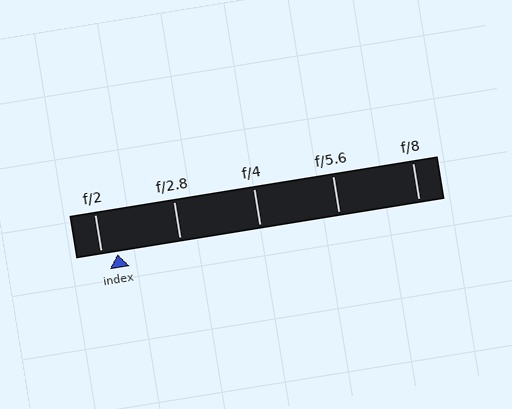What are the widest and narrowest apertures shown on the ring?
The widest aperture shown is f/2 and the narrowest is f/8.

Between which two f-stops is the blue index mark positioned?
The index mark is between f/2 and f/2.8.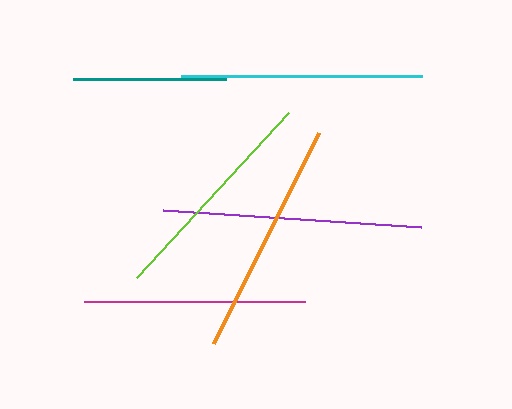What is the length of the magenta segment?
The magenta segment is approximately 221 pixels long.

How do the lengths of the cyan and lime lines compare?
The cyan and lime lines are approximately the same length.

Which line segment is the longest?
The purple line is the longest at approximately 259 pixels.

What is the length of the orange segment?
The orange segment is approximately 236 pixels long.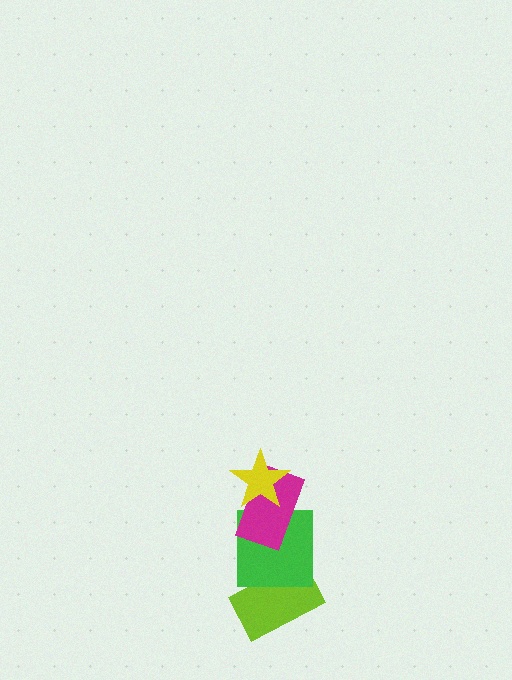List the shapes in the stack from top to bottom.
From top to bottom: the yellow star, the magenta rectangle, the green square, the lime rectangle.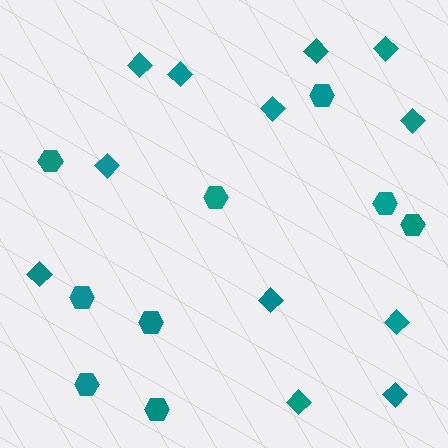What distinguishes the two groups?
There are 2 groups: one group of hexagons (9) and one group of diamonds (12).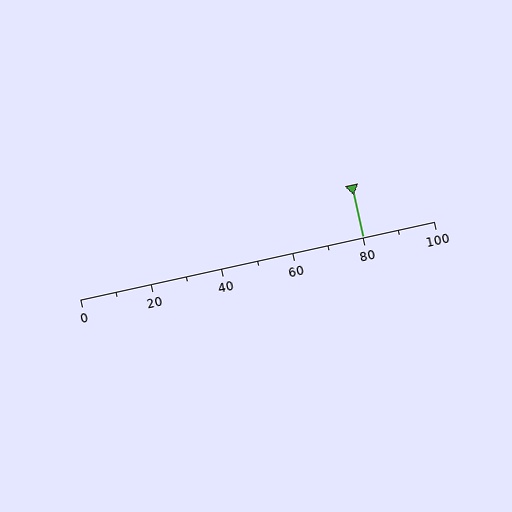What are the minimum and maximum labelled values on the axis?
The axis runs from 0 to 100.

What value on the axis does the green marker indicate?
The marker indicates approximately 80.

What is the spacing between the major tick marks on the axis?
The major ticks are spaced 20 apart.